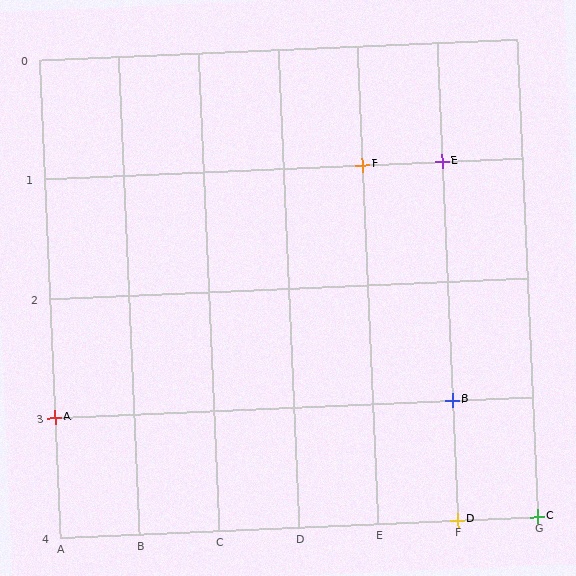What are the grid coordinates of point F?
Point F is at grid coordinates (E, 1).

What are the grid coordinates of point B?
Point B is at grid coordinates (F, 3).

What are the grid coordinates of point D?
Point D is at grid coordinates (F, 4).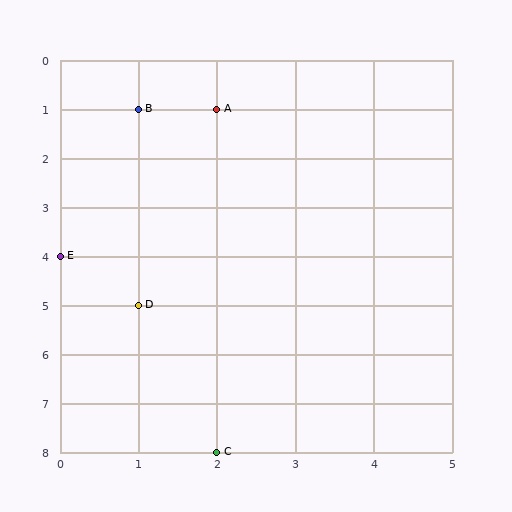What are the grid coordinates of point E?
Point E is at grid coordinates (0, 4).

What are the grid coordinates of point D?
Point D is at grid coordinates (1, 5).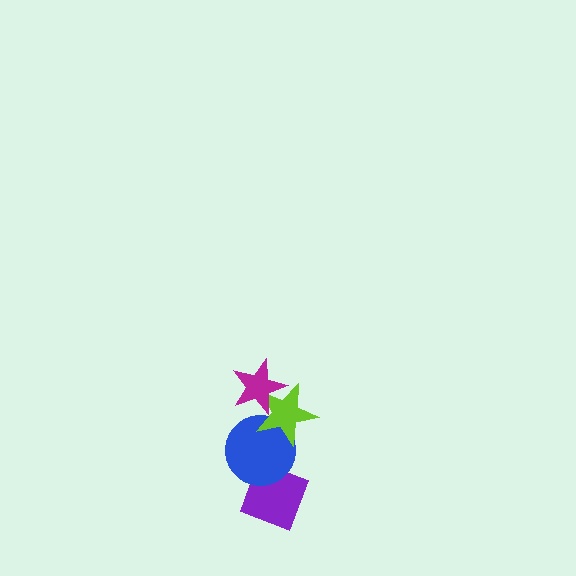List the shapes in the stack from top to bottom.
From top to bottom: the magenta star, the lime star, the blue circle, the purple diamond.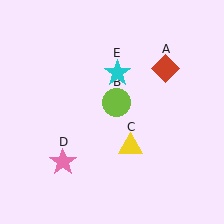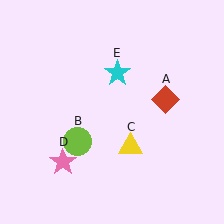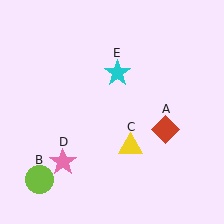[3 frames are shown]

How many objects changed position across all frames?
2 objects changed position: red diamond (object A), lime circle (object B).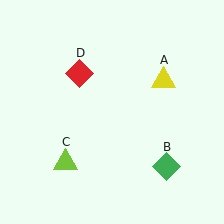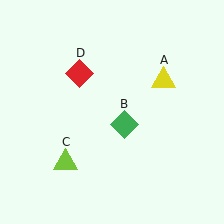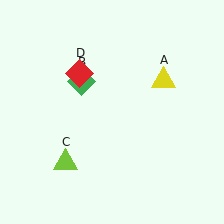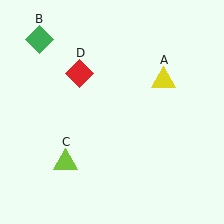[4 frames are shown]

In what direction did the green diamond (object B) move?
The green diamond (object B) moved up and to the left.